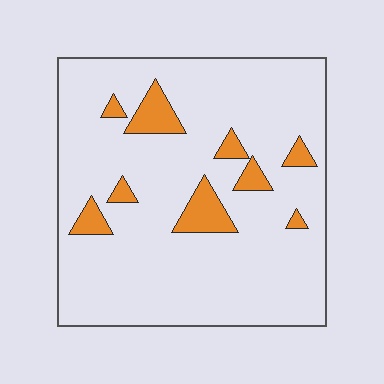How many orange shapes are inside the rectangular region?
9.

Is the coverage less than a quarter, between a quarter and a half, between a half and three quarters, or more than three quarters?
Less than a quarter.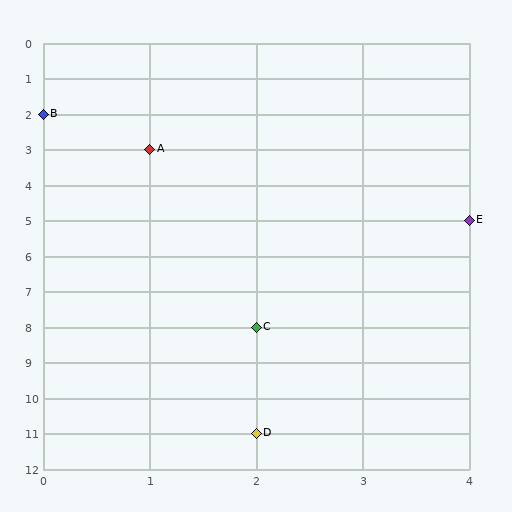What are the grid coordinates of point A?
Point A is at grid coordinates (1, 3).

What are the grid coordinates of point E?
Point E is at grid coordinates (4, 5).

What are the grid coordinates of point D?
Point D is at grid coordinates (2, 11).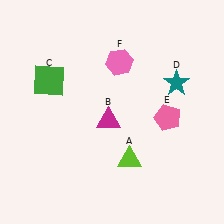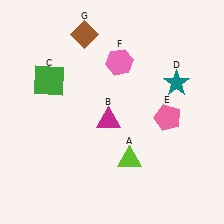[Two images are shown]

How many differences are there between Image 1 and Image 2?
There is 1 difference between the two images.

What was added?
A brown diamond (G) was added in Image 2.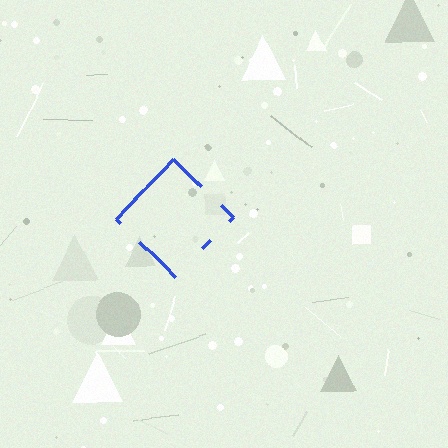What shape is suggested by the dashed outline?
The dashed outline suggests a diamond.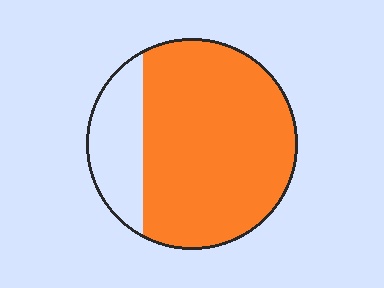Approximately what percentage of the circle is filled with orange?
Approximately 80%.